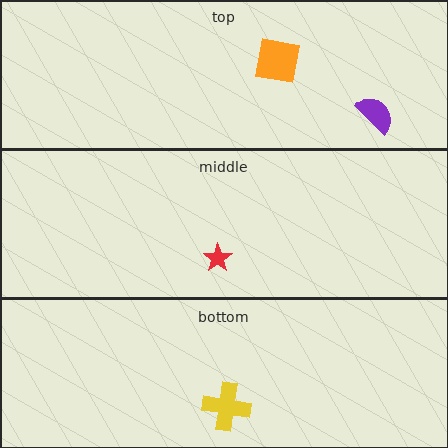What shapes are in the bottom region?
The yellow cross.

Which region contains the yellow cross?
The bottom region.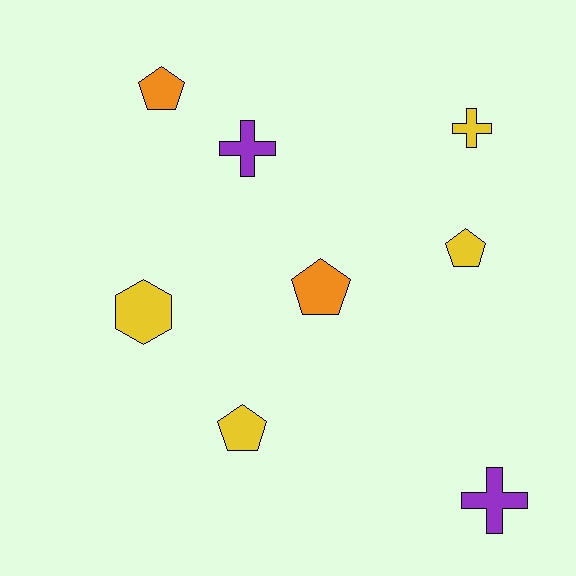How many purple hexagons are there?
There are no purple hexagons.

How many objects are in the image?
There are 8 objects.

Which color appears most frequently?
Yellow, with 4 objects.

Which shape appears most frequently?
Pentagon, with 4 objects.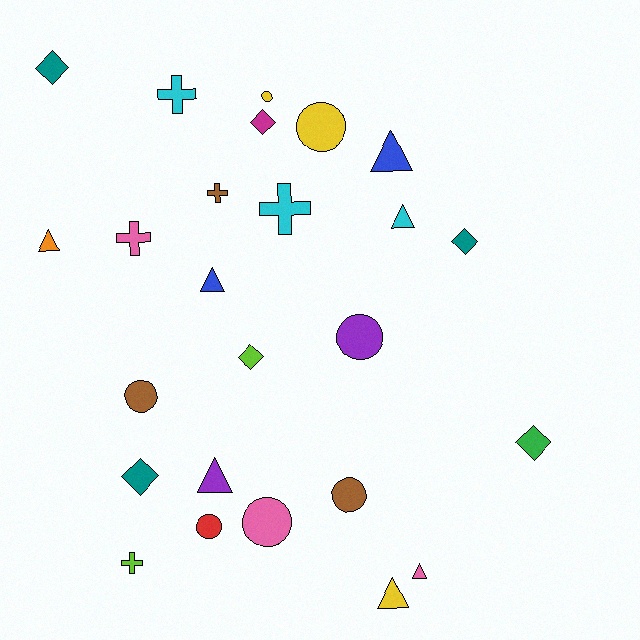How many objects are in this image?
There are 25 objects.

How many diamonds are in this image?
There are 6 diamonds.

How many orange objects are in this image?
There is 1 orange object.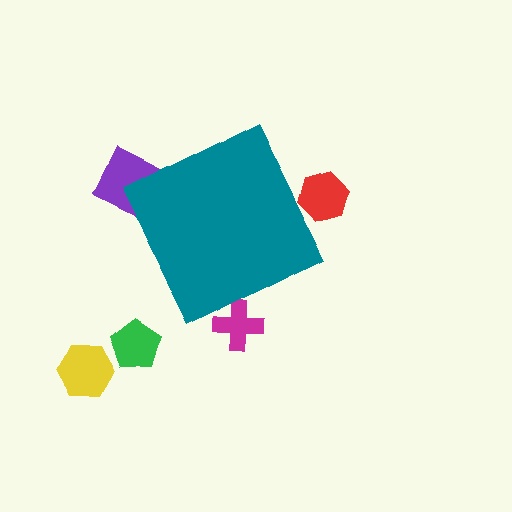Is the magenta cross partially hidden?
Yes, the magenta cross is partially hidden behind the teal diamond.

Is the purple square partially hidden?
Yes, the purple square is partially hidden behind the teal diamond.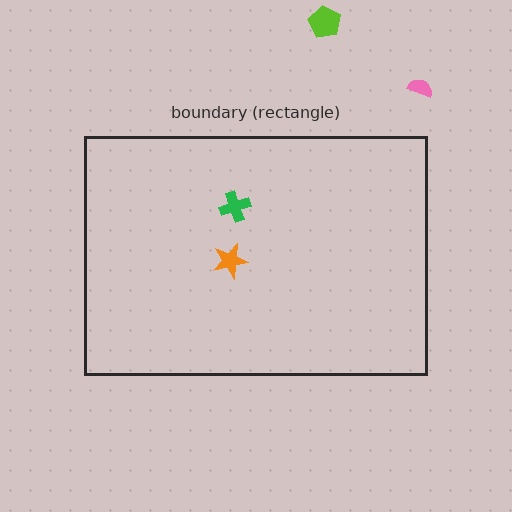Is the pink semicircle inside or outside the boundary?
Outside.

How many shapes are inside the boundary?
2 inside, 2 outside.